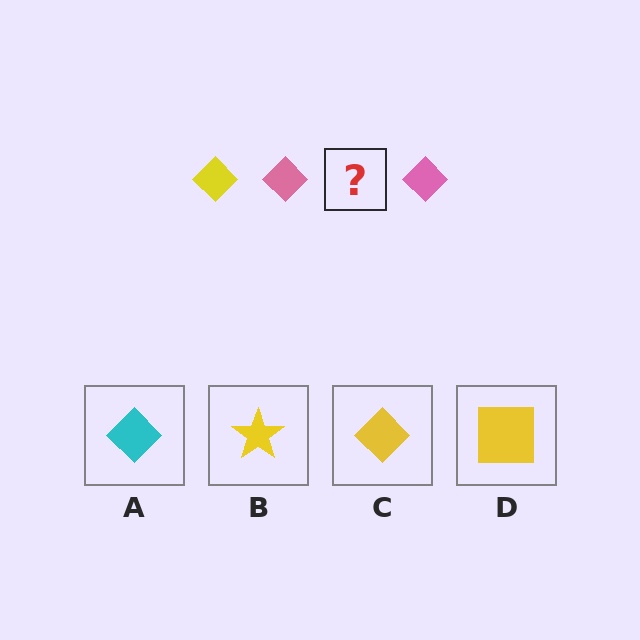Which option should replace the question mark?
Option C.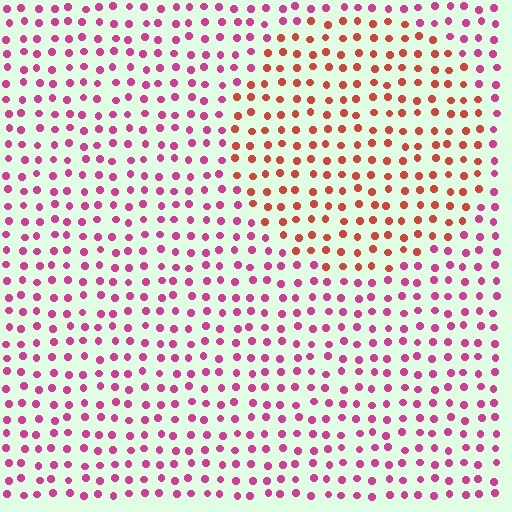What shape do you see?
I see a circle.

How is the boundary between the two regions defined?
The boundary is defined purely by a slight shift in hue (about 40 degrees). Spacing, size, and orientation are identical on both sides.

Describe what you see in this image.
The image is filled with small magenta elements in a uniform arrangement. A circle-shaped region is visible where the elements are tinted to a slightly different hue, forming a subtle color boundary.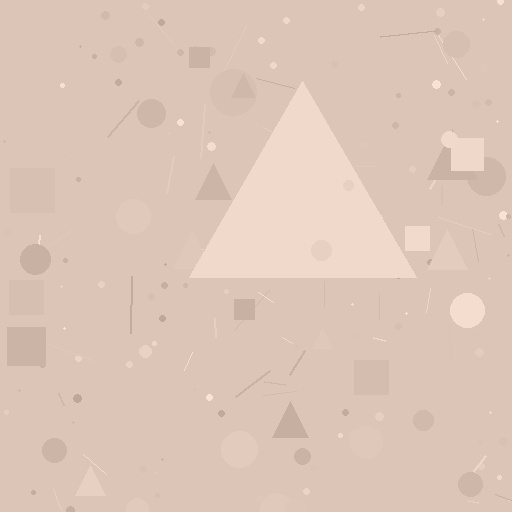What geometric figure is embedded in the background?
A triangle is embedded in the background.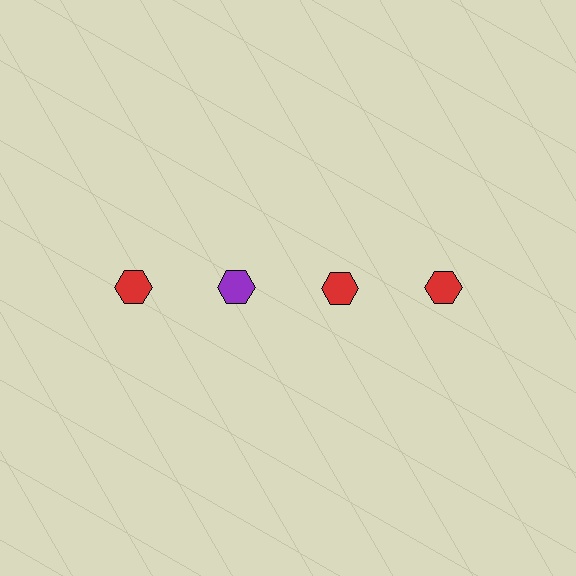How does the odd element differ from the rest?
It has a different color: purple instead of red.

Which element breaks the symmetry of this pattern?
The purple hexagon in the top row, second from left column breaks the symmetry. All other shapes are red hexagons.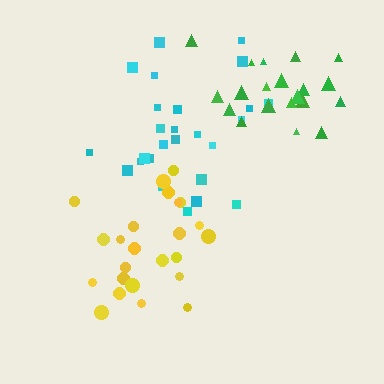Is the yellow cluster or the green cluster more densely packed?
Green.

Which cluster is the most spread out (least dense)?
Cyan.